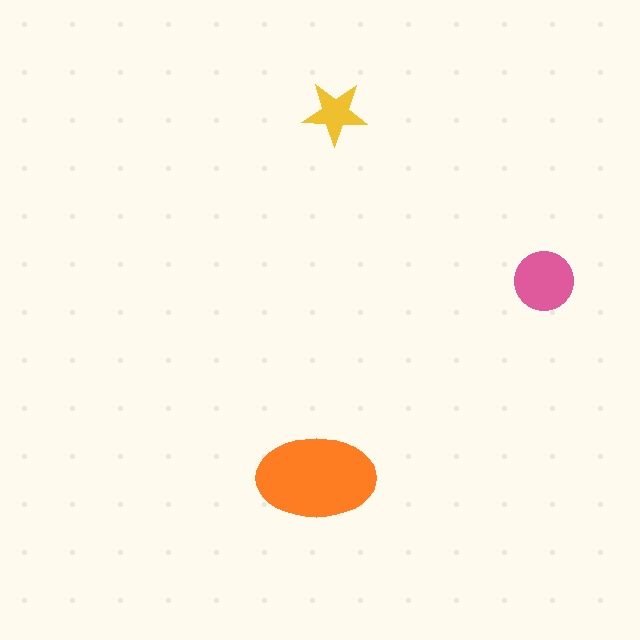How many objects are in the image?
There are 3 objects in the image.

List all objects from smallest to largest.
The yellow star, the pink circle, the orange ellipse.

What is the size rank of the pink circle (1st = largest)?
2nd.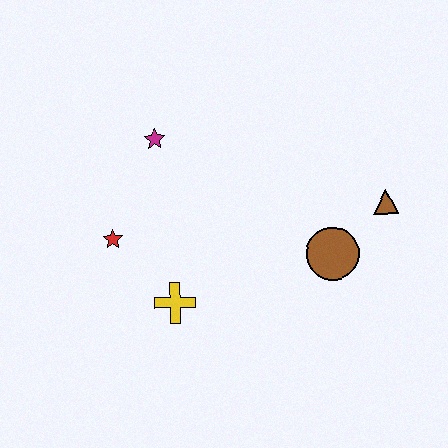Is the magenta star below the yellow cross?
No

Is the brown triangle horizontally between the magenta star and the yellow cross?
No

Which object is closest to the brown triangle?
The brown circle is closest to the brown triangle.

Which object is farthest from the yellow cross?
The brown triangle is farthest from the yellow cross.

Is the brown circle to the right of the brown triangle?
No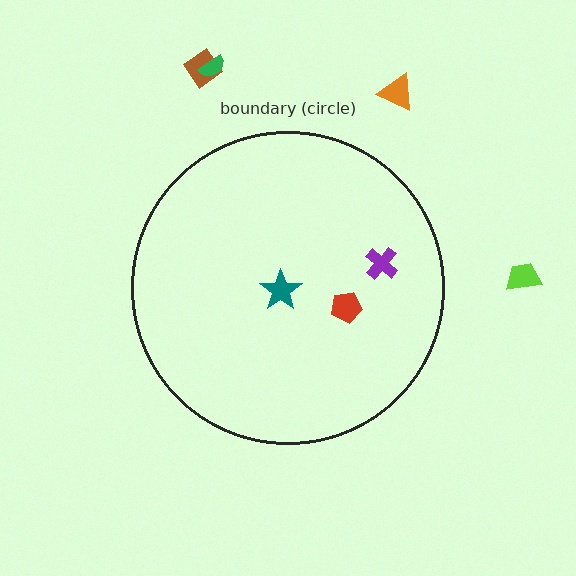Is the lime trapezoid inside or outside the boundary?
Outside.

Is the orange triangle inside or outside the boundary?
Outside.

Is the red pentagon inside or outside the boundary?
Inside.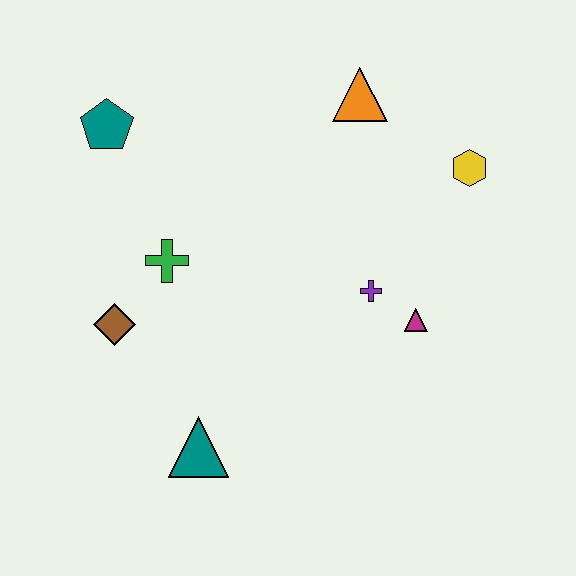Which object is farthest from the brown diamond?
The yellow hexagon is farthest from the brown diamond.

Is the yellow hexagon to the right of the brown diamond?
Yes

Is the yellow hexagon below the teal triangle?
No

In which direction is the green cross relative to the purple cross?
The green cross is to the left of the purple cross.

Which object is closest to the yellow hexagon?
The orange triangle is closest to the yellow hexagon.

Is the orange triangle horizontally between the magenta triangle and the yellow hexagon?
No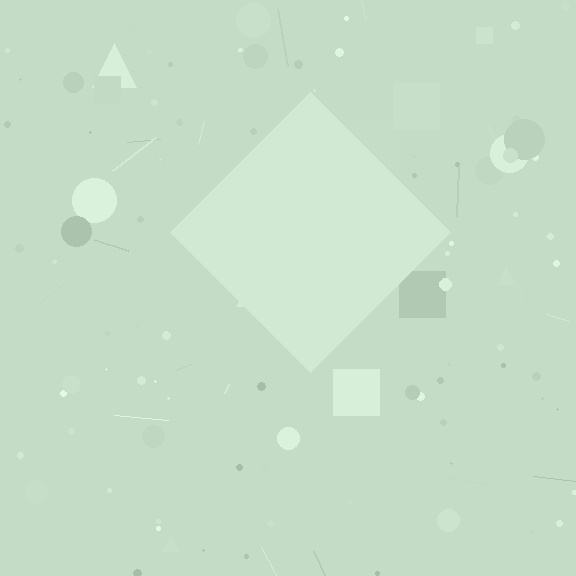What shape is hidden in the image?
A diamond is hidden in the image.